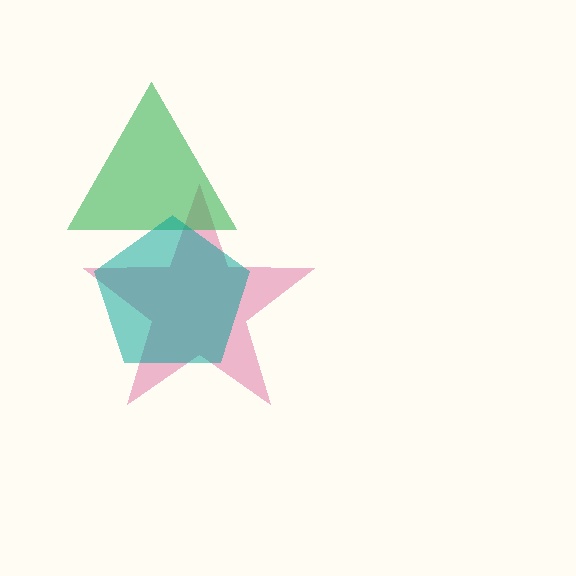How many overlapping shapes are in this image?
There are 3 overlapping shapes in the image.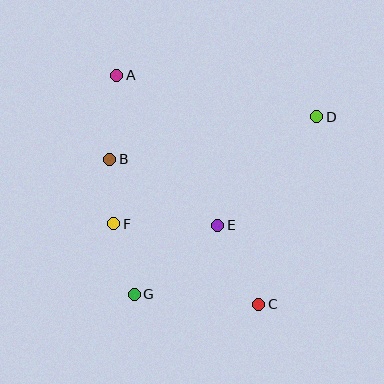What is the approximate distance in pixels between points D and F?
The distance between D and F is approximately 230 pixels.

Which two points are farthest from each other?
Points A and C are farthest from each other.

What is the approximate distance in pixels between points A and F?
The distance between A and F is approximately 149 pixels.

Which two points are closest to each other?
Points B and F are closest to each other.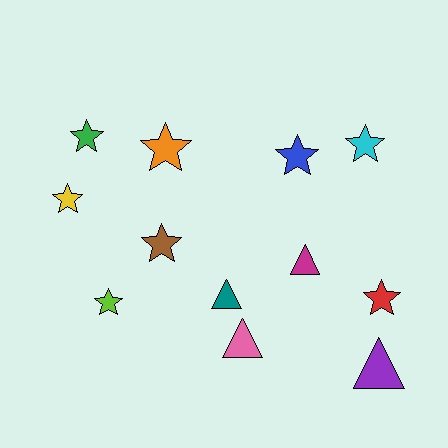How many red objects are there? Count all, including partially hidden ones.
There is 1 red object.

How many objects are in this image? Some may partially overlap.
There are 12 objects.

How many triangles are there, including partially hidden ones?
There are 4 triangles.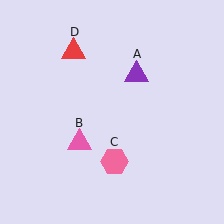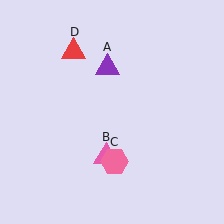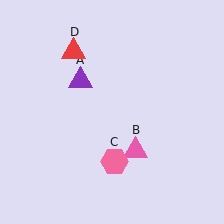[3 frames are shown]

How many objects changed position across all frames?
2 objects changed position: purple triangle (object A), pink triangle (object B).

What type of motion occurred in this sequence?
The purple triangle (object A), pink triangle (object B) rotated counterclockwise around the center of the scene.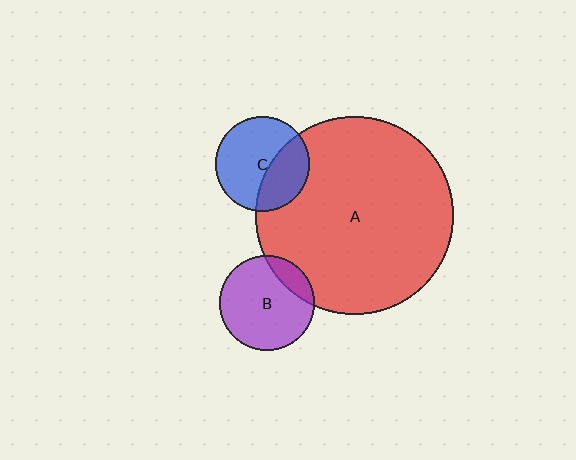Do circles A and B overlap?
Yes.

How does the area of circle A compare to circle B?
Approximately 4.3 times.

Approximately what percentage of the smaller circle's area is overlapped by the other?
Approximately 15%.